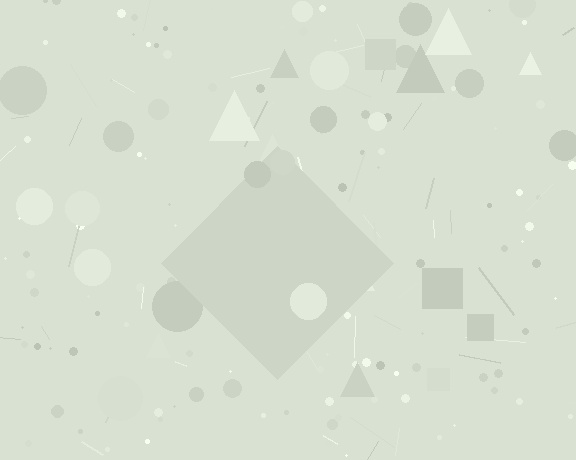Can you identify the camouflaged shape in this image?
The camouflaged shape is a diamond.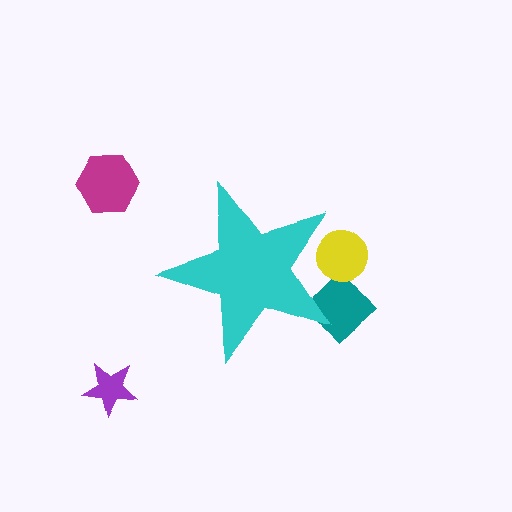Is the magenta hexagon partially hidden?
No, the magenta hexagon is fully visible.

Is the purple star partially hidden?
No, the purple star is fully visible.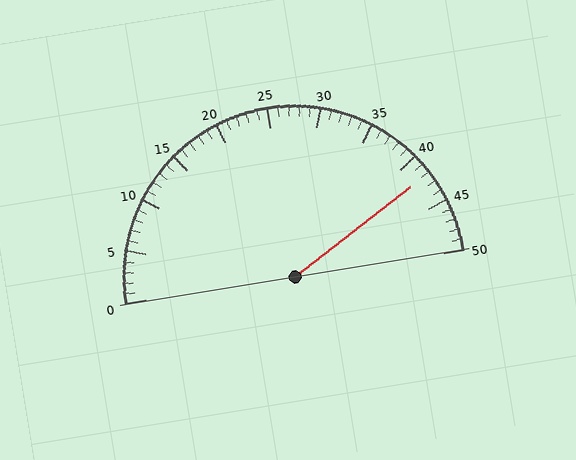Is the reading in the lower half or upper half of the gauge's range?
The reading is in the upper half of the range (0 to 50).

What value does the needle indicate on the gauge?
The needle indicates approximately 42.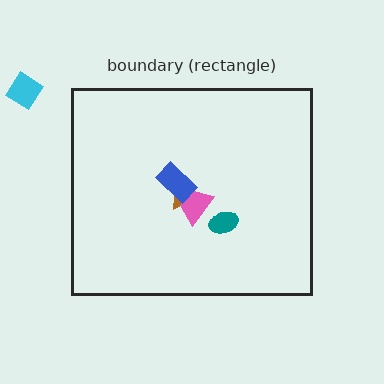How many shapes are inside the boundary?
4 inside, 1 outside.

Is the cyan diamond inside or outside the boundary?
Outside.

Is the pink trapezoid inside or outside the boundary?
Inside.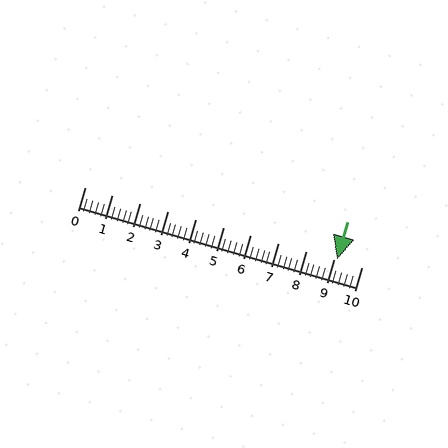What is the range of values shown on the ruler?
The ruler shows values from 0 to 10.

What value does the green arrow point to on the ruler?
The green arrow points to approximately 9.1.